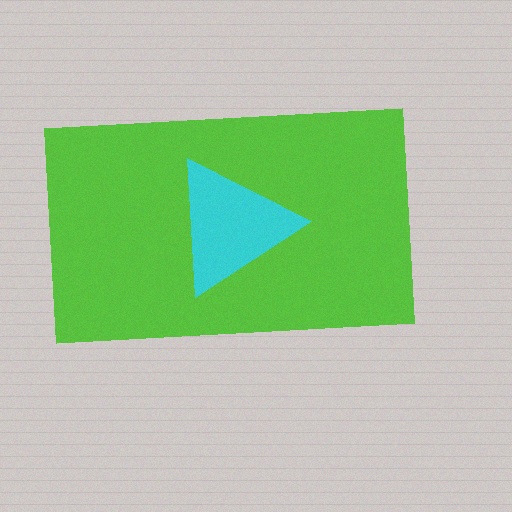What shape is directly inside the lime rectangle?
The cyan triangle.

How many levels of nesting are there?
2.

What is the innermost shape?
The cyan triangle.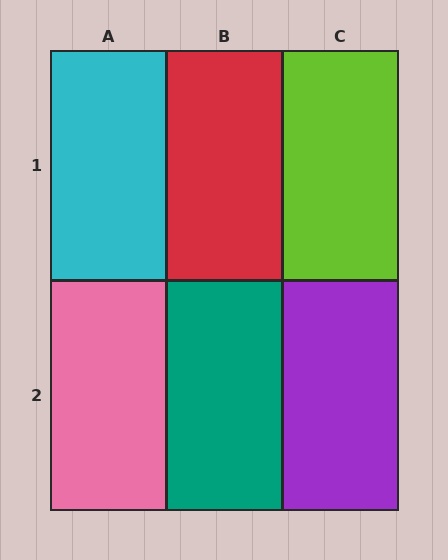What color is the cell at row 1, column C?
Lime.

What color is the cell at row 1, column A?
Cyan.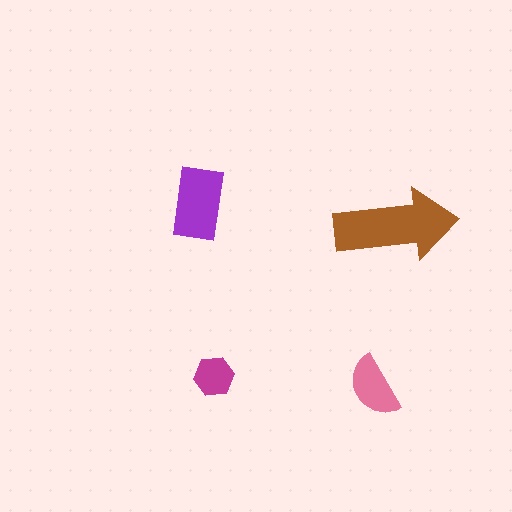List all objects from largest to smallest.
The brown arrow, the purple rectangle, the pink semicircle, the magenta hexagon.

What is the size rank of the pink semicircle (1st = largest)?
3rd.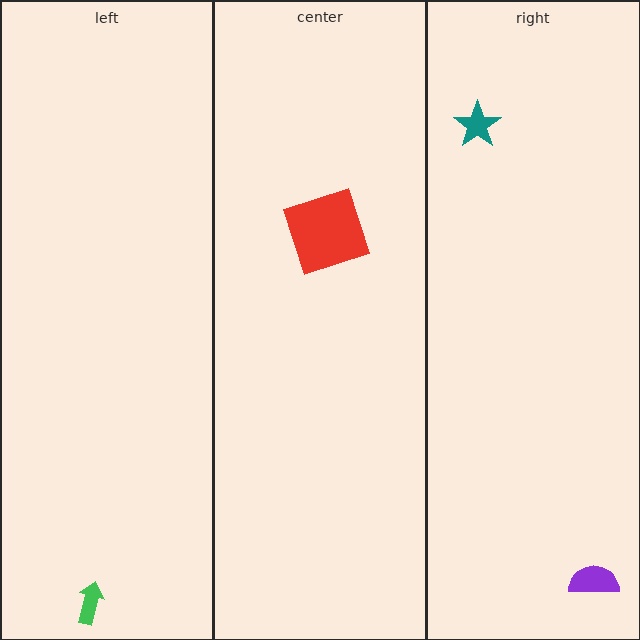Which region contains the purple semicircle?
The right region.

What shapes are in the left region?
The green arrow.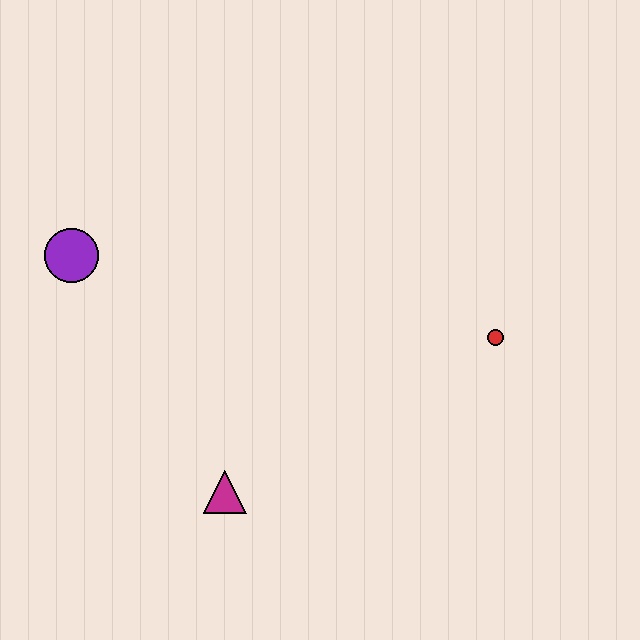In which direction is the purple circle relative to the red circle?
The purple circle is to the left of the red circle.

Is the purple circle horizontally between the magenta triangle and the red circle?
No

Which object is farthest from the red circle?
The purple circle is farthest from the red circle.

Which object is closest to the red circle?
The magenta triangle is closest to the red circle.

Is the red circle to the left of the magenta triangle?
No